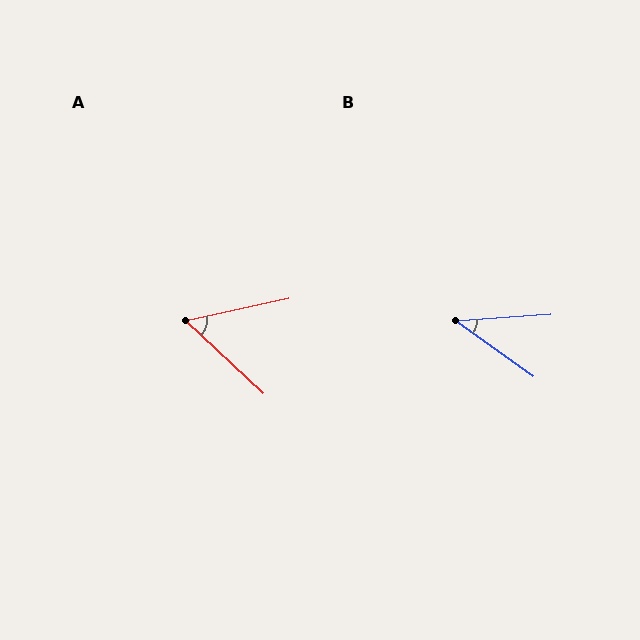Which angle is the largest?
A, at approximately 55 degrees.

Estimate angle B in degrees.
Approximately 39 degrees.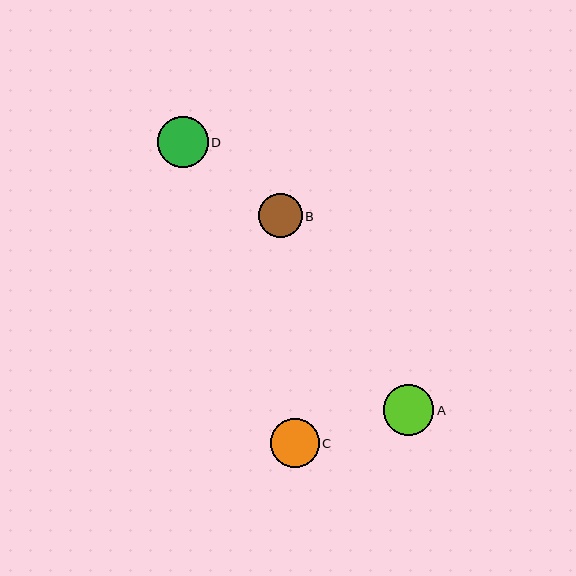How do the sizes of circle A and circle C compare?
Circle A and circle C are approximately the same size.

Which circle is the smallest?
Circle B is the smallest with a size of approximately 44 pixels.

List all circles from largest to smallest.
From largest to smallest: D, A, C, B.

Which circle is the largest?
Circle D is the largest with a size of approximately 51 pixels.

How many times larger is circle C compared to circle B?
Circle C is approximately 1.1 times the size of circle B.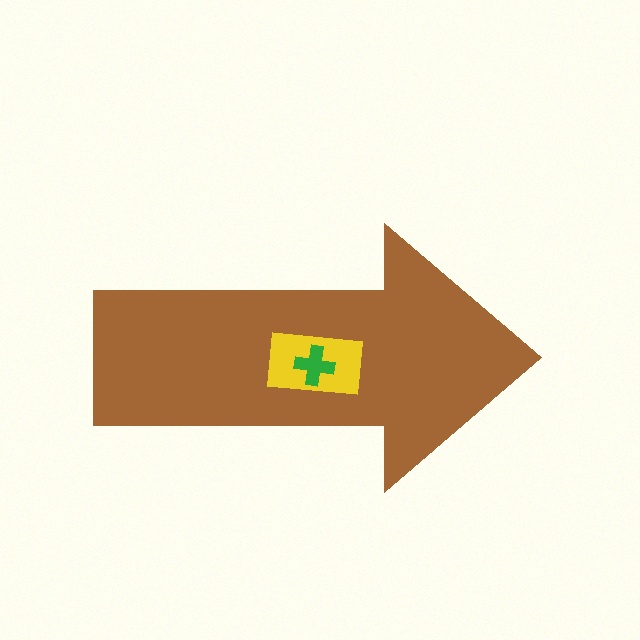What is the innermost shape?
The green cross.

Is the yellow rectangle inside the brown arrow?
Yes.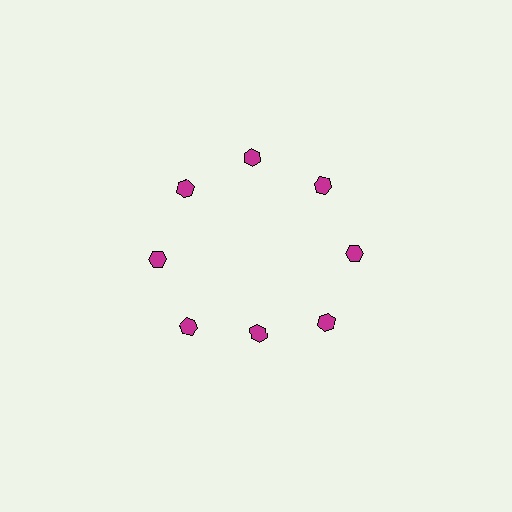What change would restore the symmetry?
The symmetry would be restored by moving it outward, back onto the ring so that all 8 hexagons sit at equal angles and equal distance from the center.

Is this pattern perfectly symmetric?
No. The 8 magenta hexagons are arranged in a ring, but one element near the 6 o'clock position is pulled inward toward the center, breaking the 8-fold rotational symmetry.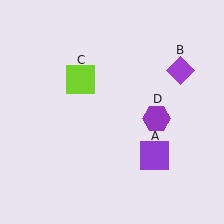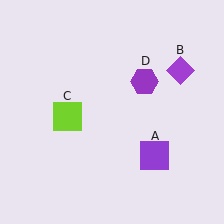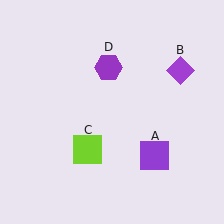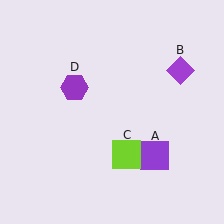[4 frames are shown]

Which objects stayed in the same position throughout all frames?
Purple square (object A) and purple diamond (object B) remained stationary.